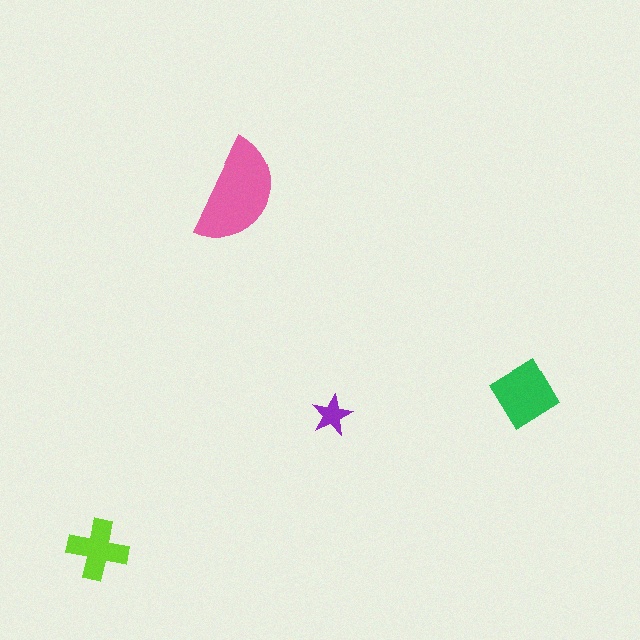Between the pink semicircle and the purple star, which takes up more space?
The pink semicircle.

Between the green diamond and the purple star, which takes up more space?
The green diamond.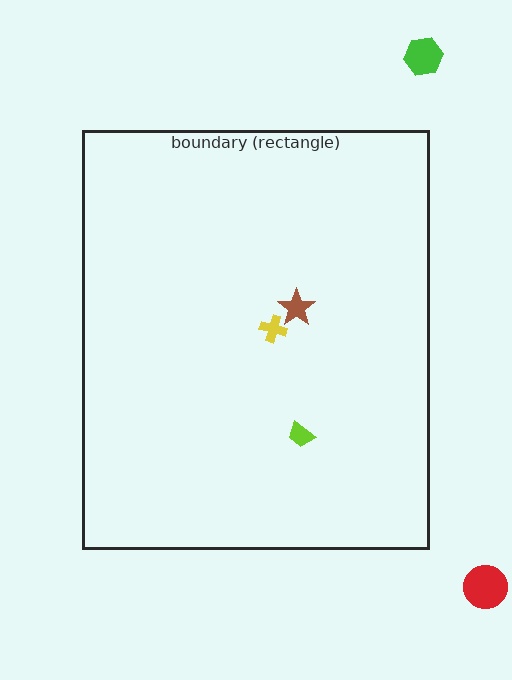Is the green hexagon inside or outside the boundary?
Outside.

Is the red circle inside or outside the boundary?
Outside.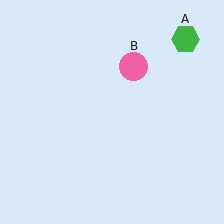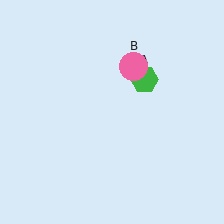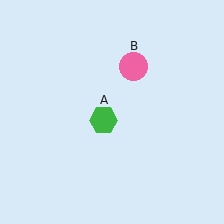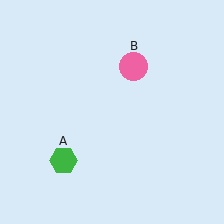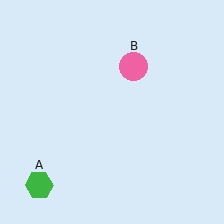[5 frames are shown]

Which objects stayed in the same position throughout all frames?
Pink circle (object B) remained stationary.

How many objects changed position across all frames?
1 object changed position: green hexagon (object A).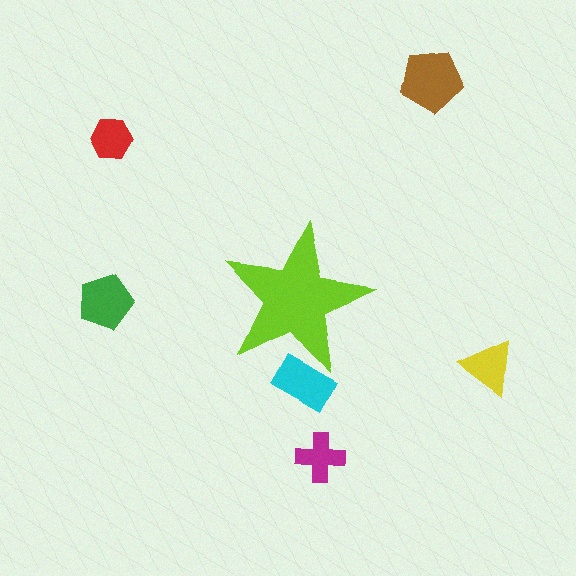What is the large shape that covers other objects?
A lime star.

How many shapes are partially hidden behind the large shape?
1 shape is partially hidden.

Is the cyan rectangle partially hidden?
Yes, the cyan rectangle is partially hidden behind the lime star.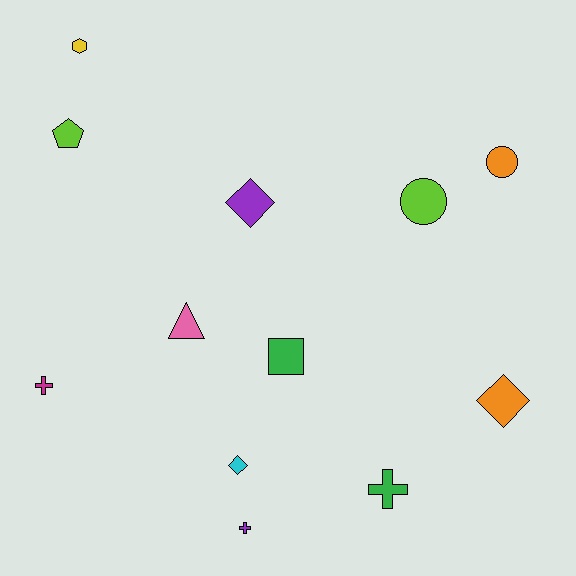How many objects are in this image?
There are 12 objects.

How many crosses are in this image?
There are 3 crosses.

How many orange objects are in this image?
There are 2 orange objects.